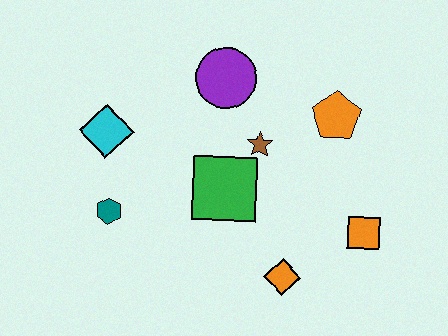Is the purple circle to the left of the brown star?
Yes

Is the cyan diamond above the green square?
Yes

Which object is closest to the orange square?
The orange diamond is closest to the orange square.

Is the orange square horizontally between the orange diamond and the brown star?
No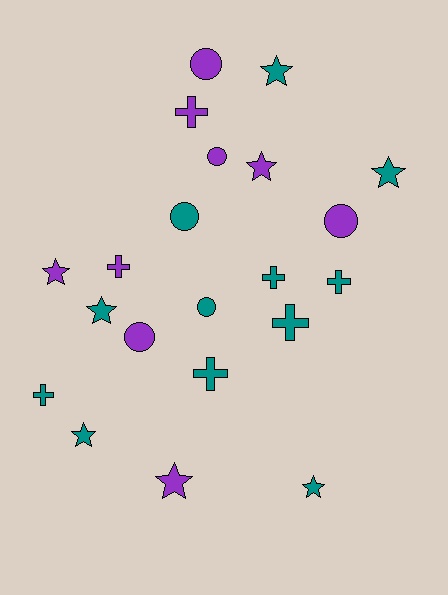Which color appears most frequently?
Teal, with 12 objects.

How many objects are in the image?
There are 21 objects.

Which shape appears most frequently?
Star, with 8 objects.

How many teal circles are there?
There are 2 teal circles.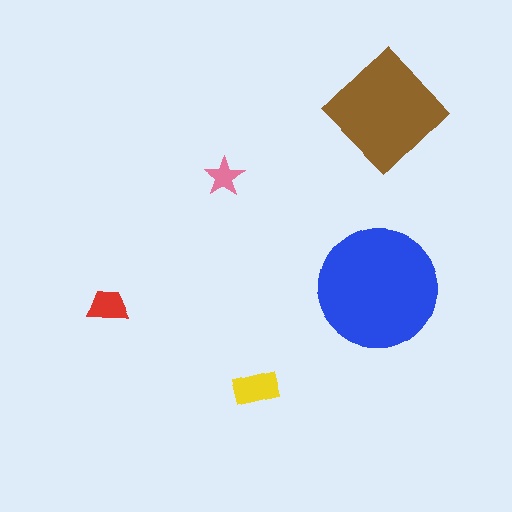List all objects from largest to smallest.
The blue circle, the brown diamond, the yellow rectangle, the red trapezoid, the pink star.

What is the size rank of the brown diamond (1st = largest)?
2nd.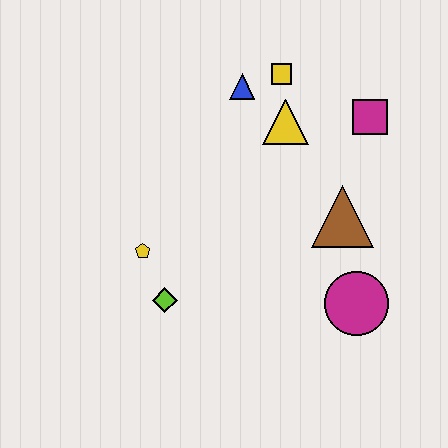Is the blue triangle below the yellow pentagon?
No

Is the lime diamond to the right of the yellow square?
No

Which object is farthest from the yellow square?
The lime diamond is farthest from the yellow square.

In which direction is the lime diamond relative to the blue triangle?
The lime diamond is below the blue triangle.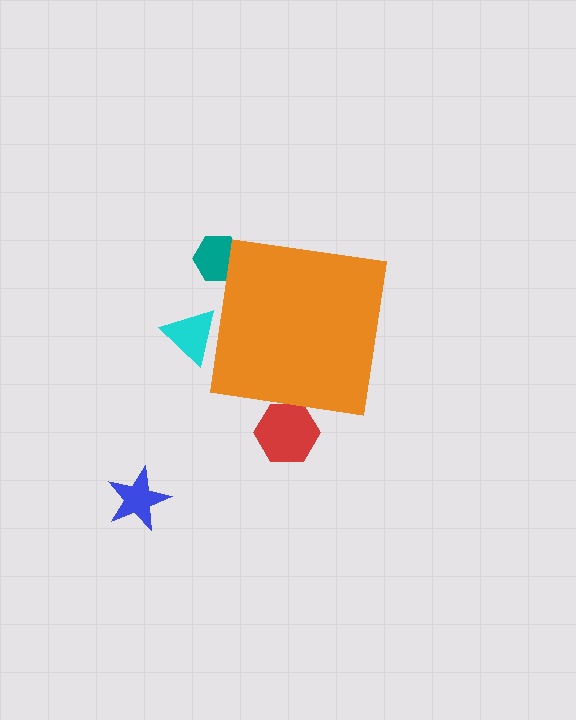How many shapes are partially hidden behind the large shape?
3 shapes are partially hidden.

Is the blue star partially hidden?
No, the blue star is fully visible.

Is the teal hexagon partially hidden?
Yes, the teal hexagon is partially hidden behind the orange square.